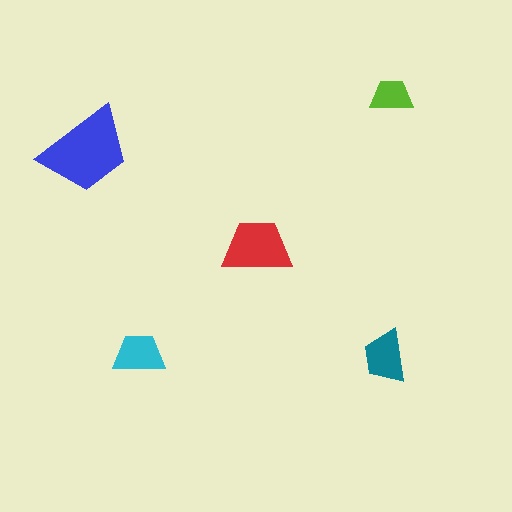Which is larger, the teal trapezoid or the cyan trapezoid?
The teal one.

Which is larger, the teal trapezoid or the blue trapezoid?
The blue one.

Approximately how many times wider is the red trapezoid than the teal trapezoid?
About 1.5 times wider.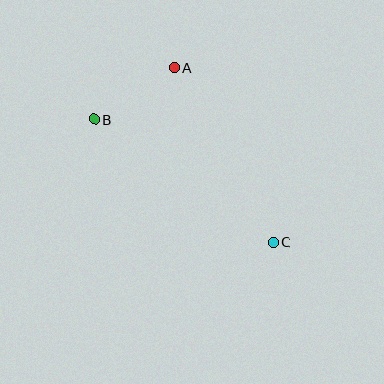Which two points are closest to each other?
Points A and B are closest to each other.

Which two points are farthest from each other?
Points B and C are farthest from each other.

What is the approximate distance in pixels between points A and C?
The distance between A and C is approximately 201 pixels.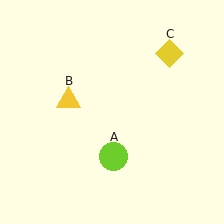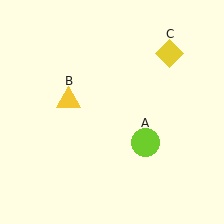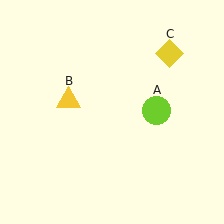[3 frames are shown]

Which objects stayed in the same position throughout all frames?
Yellow triangle (object B) and yellow diamond (object C) remained stationary.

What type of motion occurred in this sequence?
The lime circle (object A) rotated counterclockwise around the center of the scene.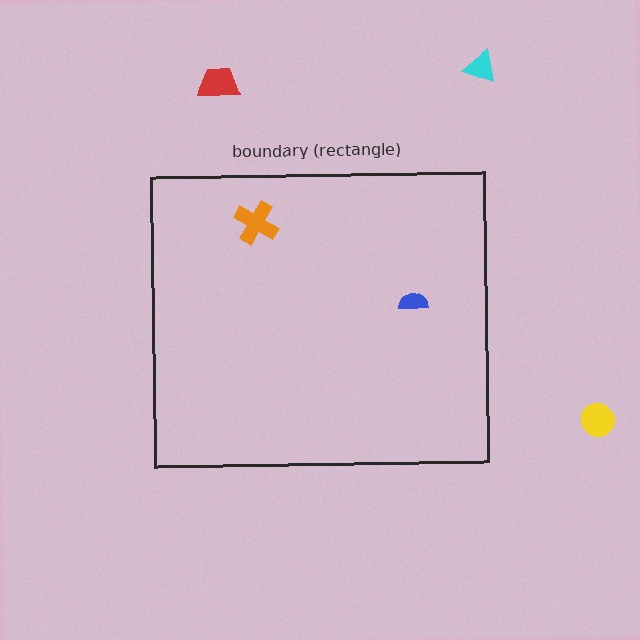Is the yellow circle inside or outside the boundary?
Outside.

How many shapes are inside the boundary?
2 inside, 3 outside.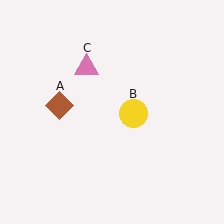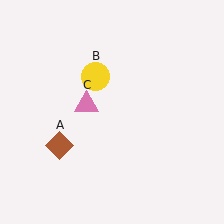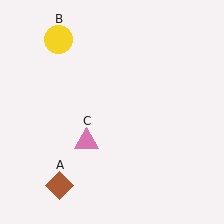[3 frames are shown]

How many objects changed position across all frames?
3 objects changed position: brown diamond (object A), yellow circle (object B), pink triangle (object C).